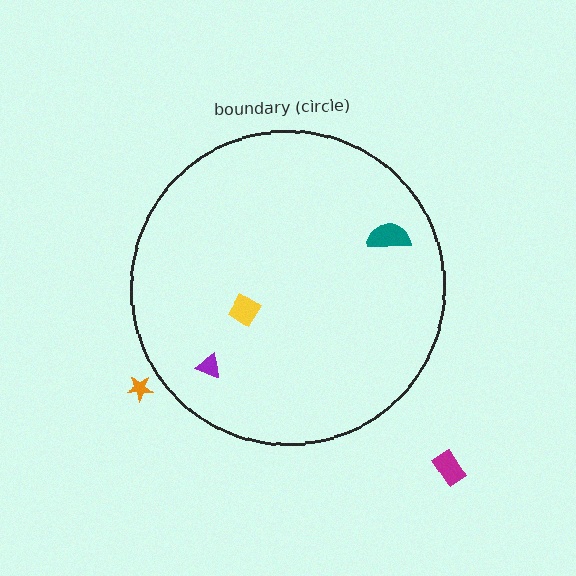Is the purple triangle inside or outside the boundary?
Inside.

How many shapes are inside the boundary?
3 inside, 2 outside.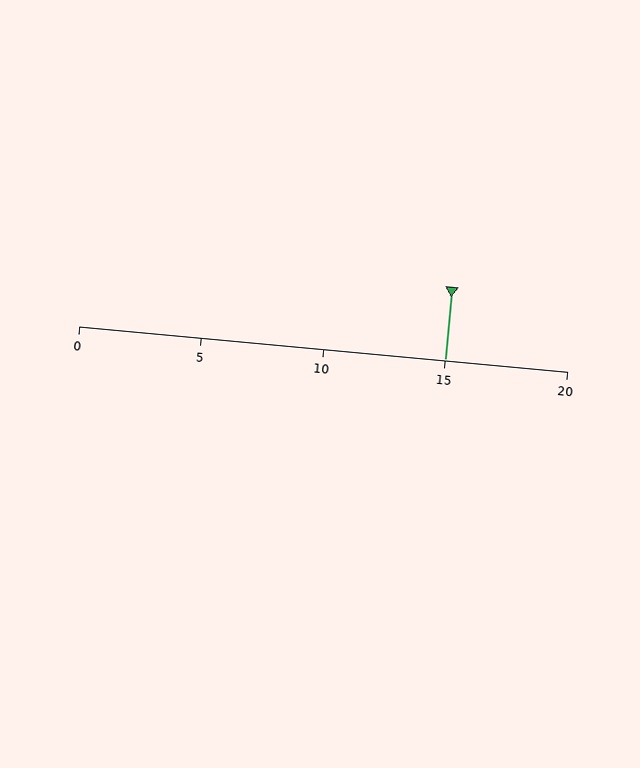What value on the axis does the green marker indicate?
The marker indicates approximately 15.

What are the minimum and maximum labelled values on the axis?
The axis runs from 0 to 20.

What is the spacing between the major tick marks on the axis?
The major ticks are spaced 5 apart.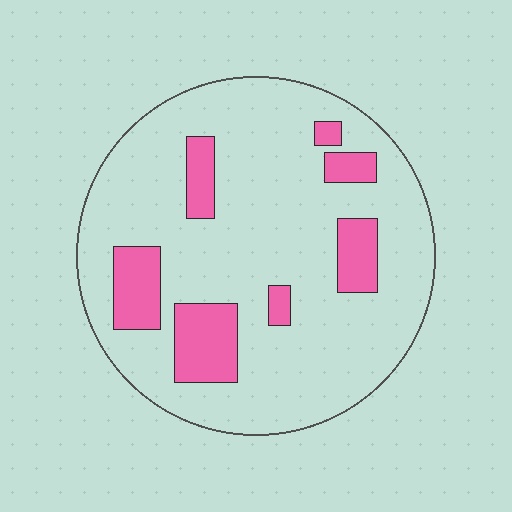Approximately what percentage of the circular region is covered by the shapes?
Approximately 20%.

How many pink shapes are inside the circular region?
7.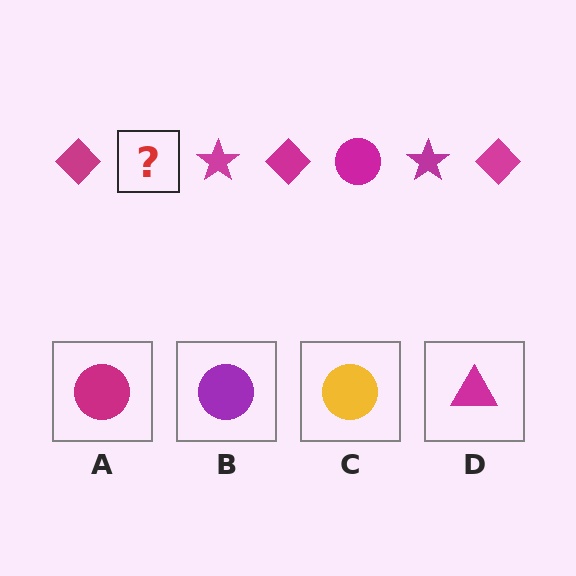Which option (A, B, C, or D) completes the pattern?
A.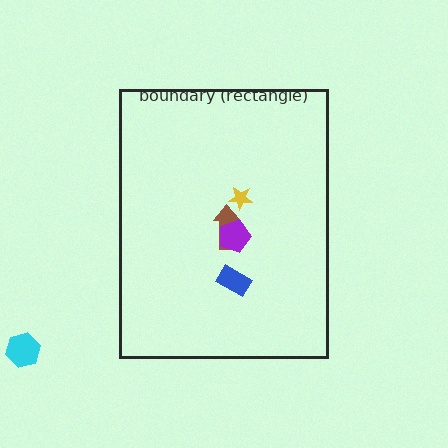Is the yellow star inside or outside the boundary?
Inside.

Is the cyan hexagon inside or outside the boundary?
Outside.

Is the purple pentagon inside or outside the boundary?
Inside.